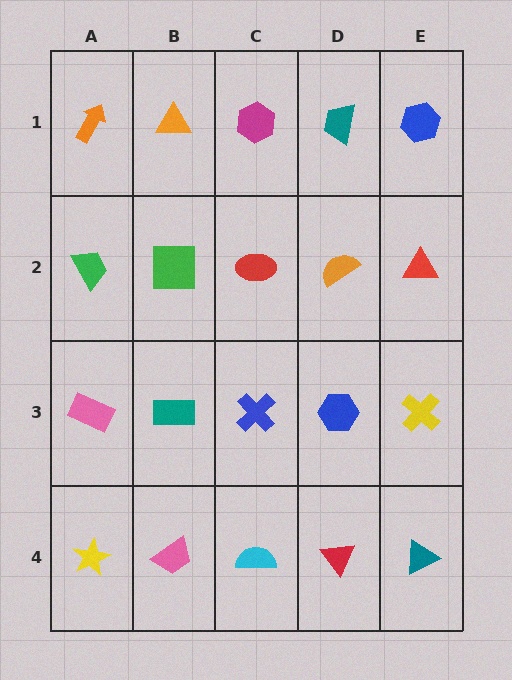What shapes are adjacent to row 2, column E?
A blue hexagon (row 1, column E), a yellow cross (row 3, column E), an orange semicircle (row 2, column D).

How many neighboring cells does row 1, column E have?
2.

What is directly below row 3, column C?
A cyan semicircle.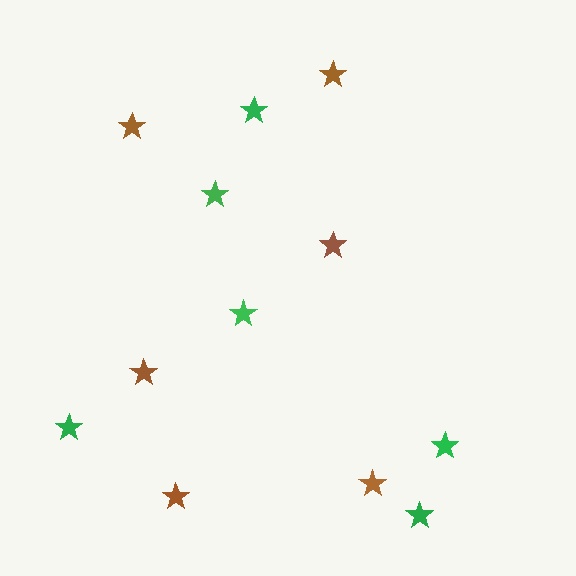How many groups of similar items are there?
There are 2 groups: one group of green stars (6) and one group of brown stars (6).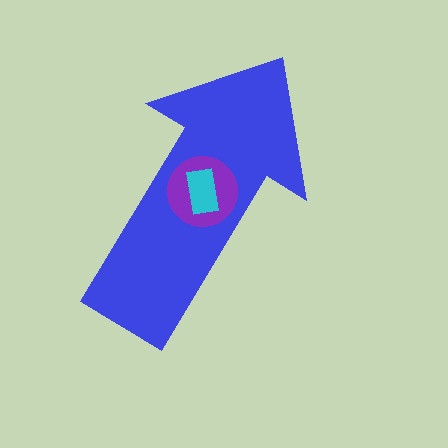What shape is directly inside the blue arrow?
The purple circle.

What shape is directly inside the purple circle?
The cyan rectangle.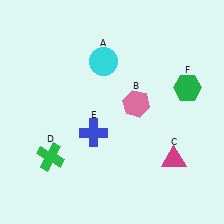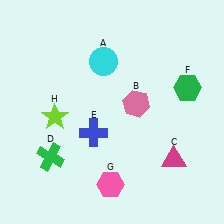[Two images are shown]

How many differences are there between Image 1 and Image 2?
There are 2 differences between the two images.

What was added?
A pink hexagon (G), a lime star (H) were added in Image 2.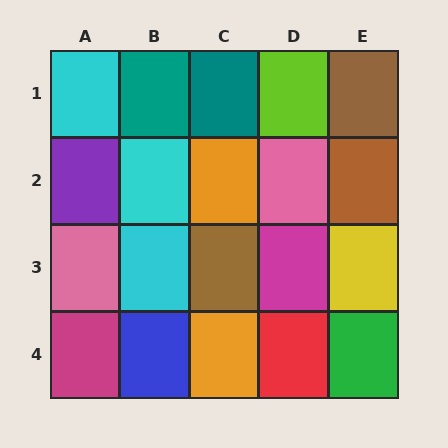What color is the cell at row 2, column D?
Pink.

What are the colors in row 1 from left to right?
Cyan, teal, teal, lime, brown.